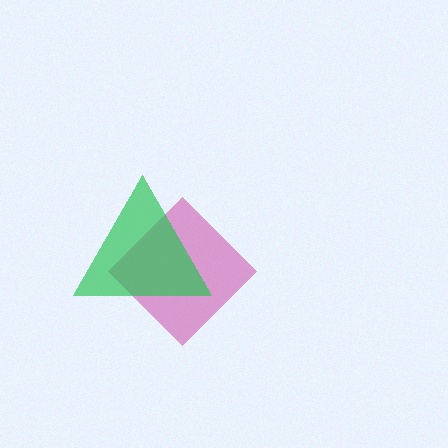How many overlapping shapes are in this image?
There are 2 overlapping shapes in the image.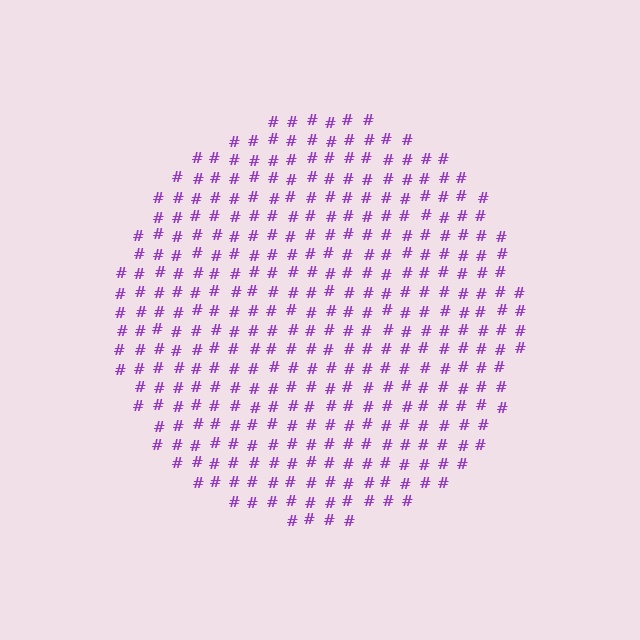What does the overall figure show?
The overall figure shows a circle.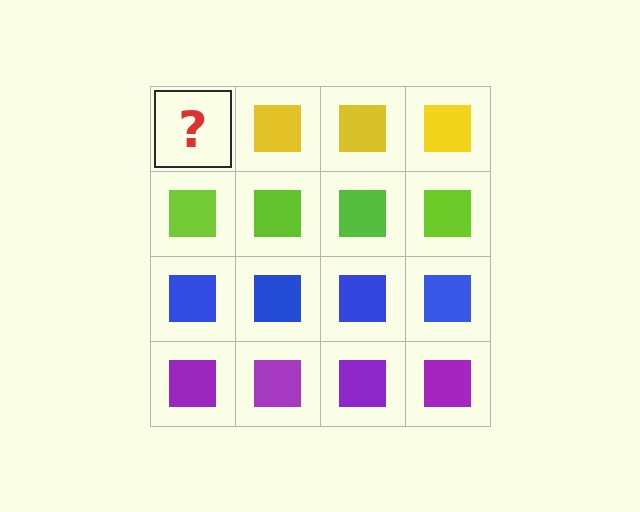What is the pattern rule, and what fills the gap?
The rule is that each row has a consistent color. The gap should be filled with a yellow square.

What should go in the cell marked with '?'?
The missing cell should contain a yellow square.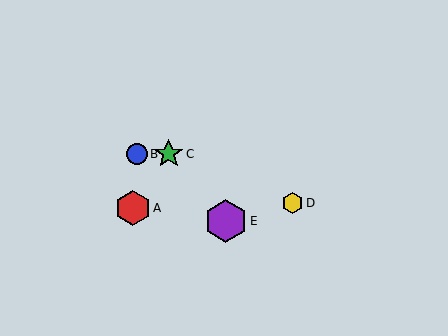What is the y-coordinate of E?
Object E is at y≈221.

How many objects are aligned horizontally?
2 objects (B, C) are aligned horizontally.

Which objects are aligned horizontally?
Objects B, C are aligned horizontally.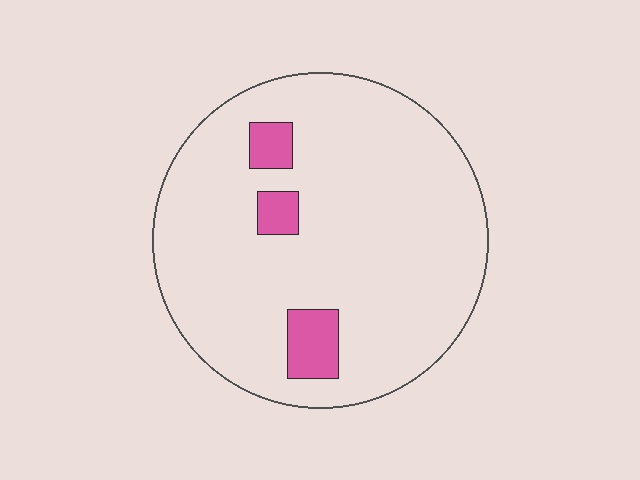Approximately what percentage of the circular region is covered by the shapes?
Approximately 10%.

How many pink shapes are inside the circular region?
3.